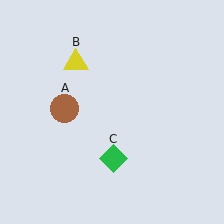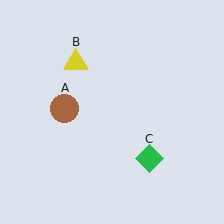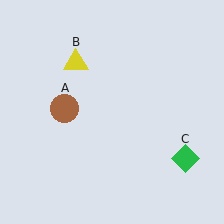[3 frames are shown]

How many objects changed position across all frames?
1 object changed position: green diamond (object C).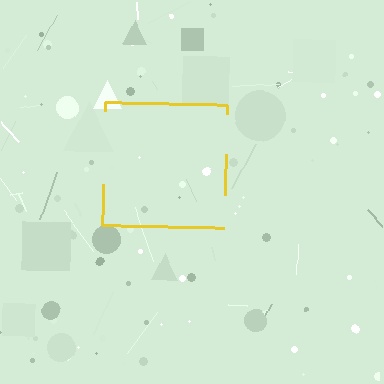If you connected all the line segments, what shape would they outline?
They would outline a square.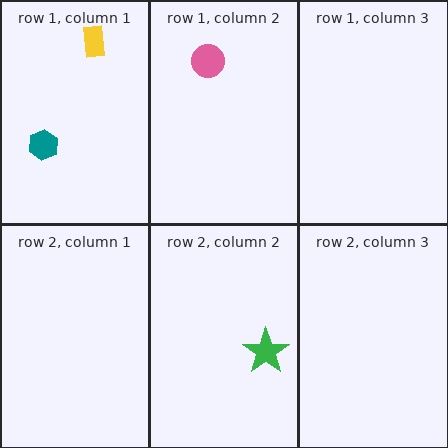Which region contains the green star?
The row 2, column 2 region.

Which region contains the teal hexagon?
The row 1, column 1 region.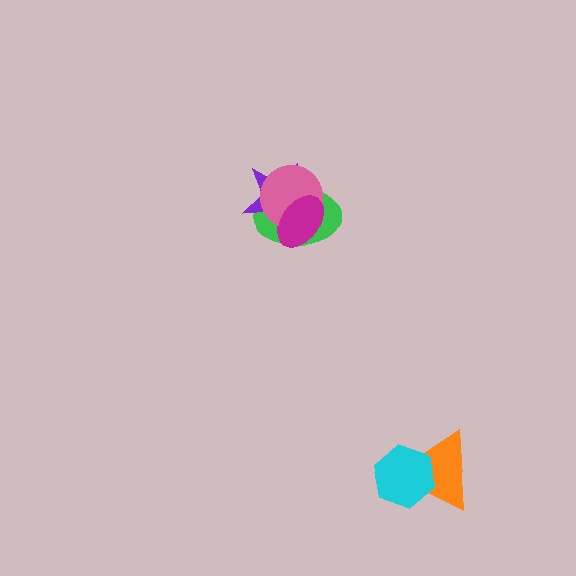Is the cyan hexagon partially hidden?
No, no other shape covers it.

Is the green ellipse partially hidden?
Yes, it is partially covered by another shape.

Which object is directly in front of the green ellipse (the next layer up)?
The purple star is directly in front of the green ellipse.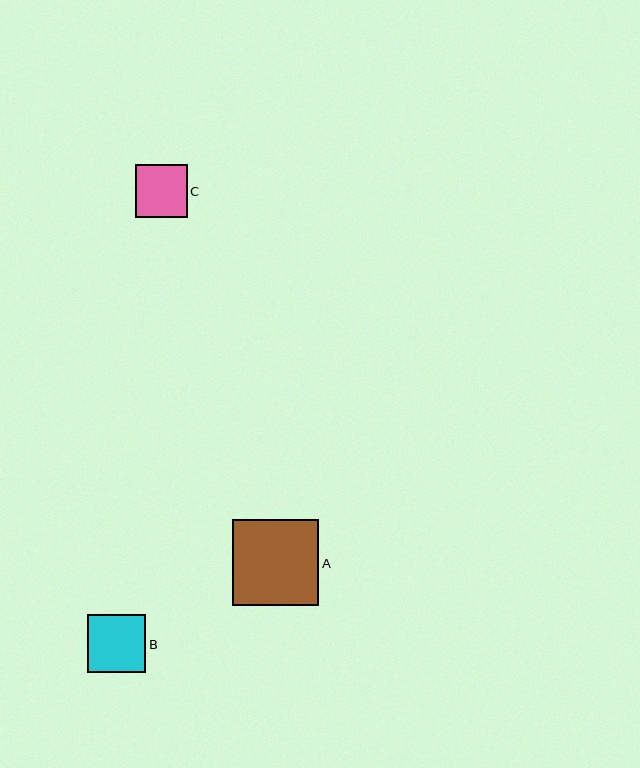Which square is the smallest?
Square C is the smallest with a size of approximately 52 pixels.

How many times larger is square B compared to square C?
Square B is approximately 1.1 times the size of square C.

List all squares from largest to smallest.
From largest to smallest: A, B, C.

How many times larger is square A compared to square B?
Square A is approximately 1.5 times the size of square B.